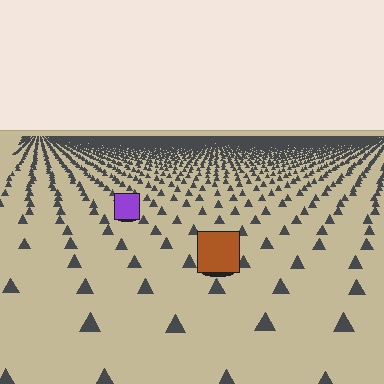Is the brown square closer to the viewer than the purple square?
Yes. The brown square is closer — you can tell from the texture gradient: the ground texture is coarser near it.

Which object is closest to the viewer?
The brown square is closest. The texture marks near it are larger and more spread out.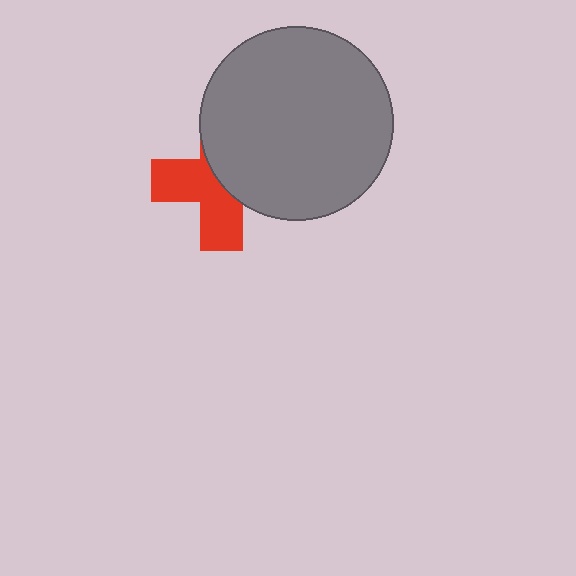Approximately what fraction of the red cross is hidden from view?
Roughly 51% of the red cross is hidden behind the gray circle.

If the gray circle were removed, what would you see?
You would see the complete red cross.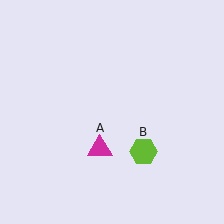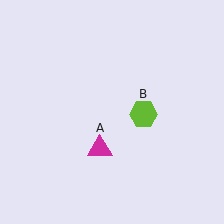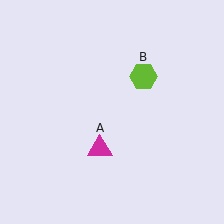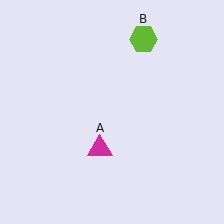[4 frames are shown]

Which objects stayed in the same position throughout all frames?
Magenta triangle (object A) remained stationary.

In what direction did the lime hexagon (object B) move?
The lime hexagon (object B) moved up.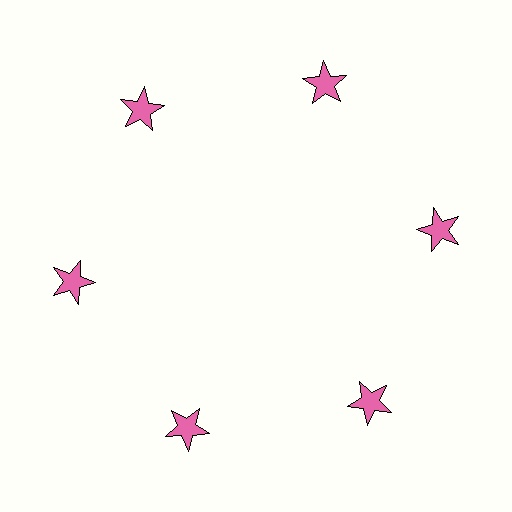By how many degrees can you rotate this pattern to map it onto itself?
The pattern maps onto itself every 60 degrees of rotation.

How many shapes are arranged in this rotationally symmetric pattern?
There are 6 shapes, arranged in 6 groups of 1.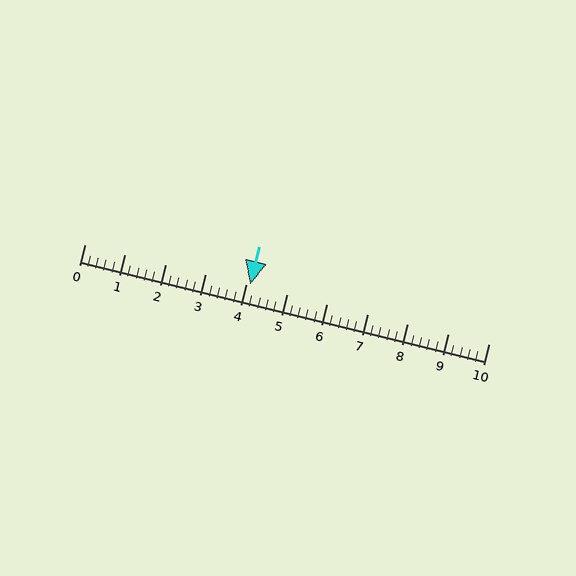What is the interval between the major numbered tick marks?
The major tick marks are spaced 1 units apart.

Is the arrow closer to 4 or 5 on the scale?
The arrow is closer to 4.